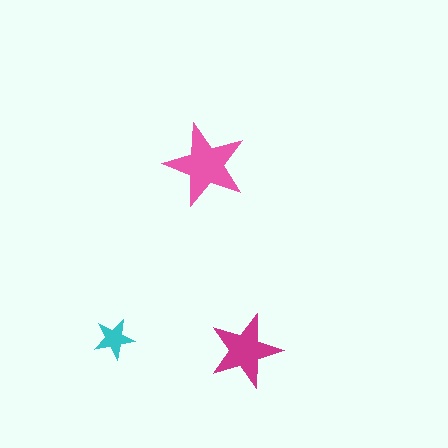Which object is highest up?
The pink star is topmost.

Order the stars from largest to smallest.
the pink one, the magenta one, the cyan one.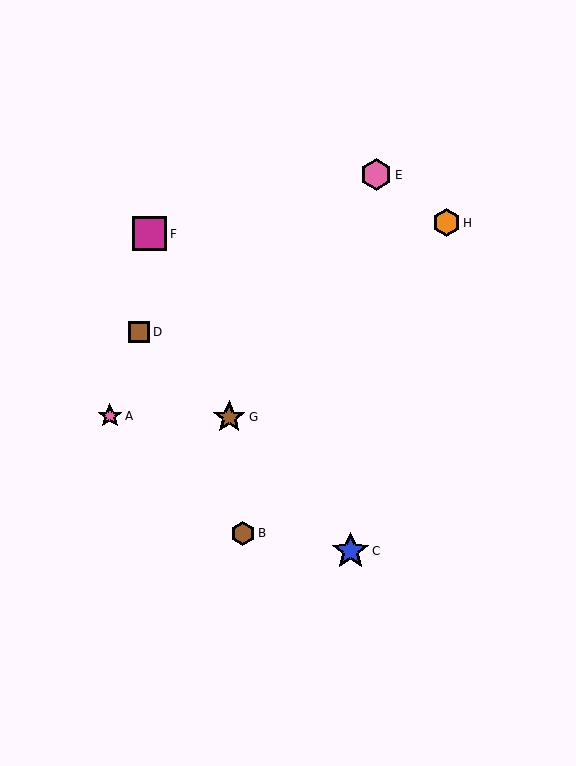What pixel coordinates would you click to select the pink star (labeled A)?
Click at (110, 416) to select the pink star A.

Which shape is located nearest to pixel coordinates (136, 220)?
The magenta square (labeled F) at (149, 234) is nearest to that location.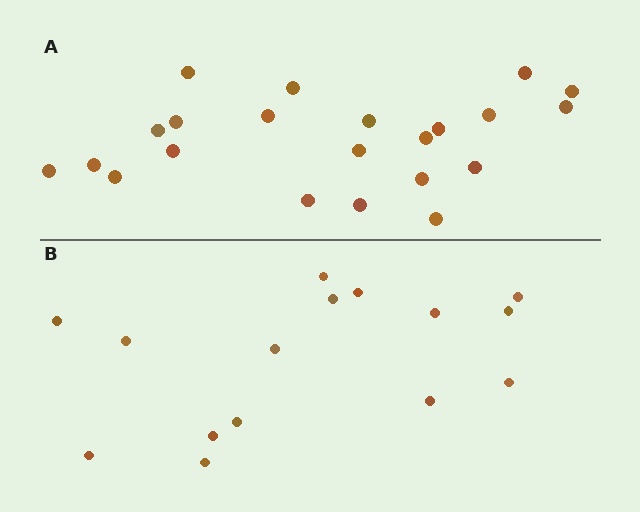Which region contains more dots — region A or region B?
Region A (the top region) has more dots.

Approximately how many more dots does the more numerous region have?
Region A has roughly 8 or so more dots than region B.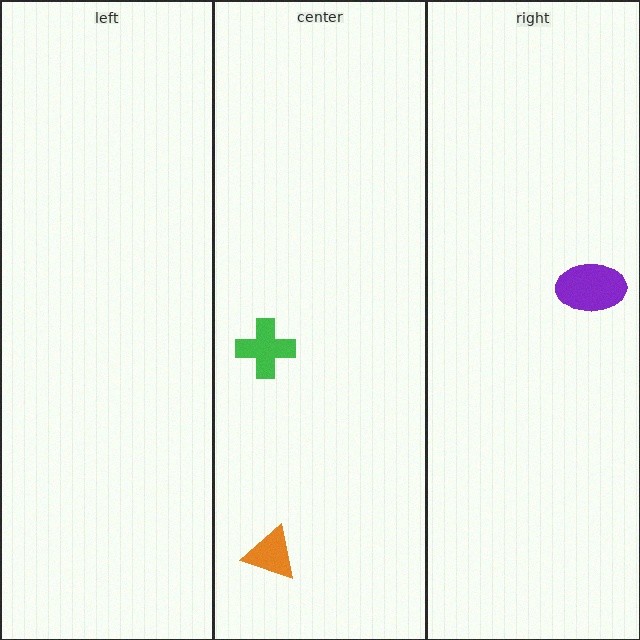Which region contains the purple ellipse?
The right region.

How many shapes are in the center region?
2.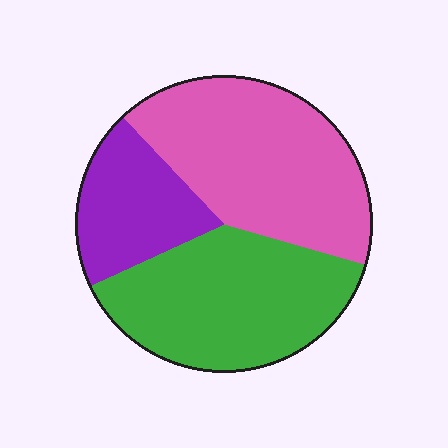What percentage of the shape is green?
Green takes up between a third and a half of the shape.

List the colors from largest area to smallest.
From largest to smallest: pink, green, purple.